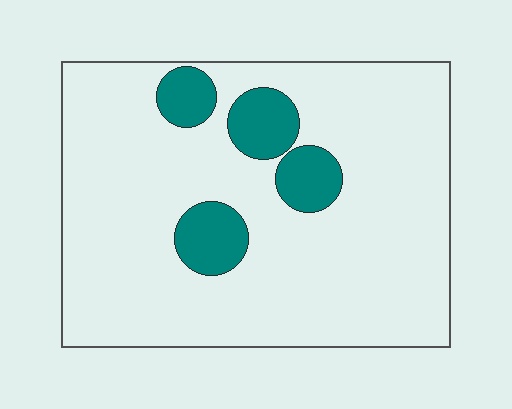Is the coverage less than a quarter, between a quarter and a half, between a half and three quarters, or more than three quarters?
Less than a quarter.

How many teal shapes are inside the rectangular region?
4.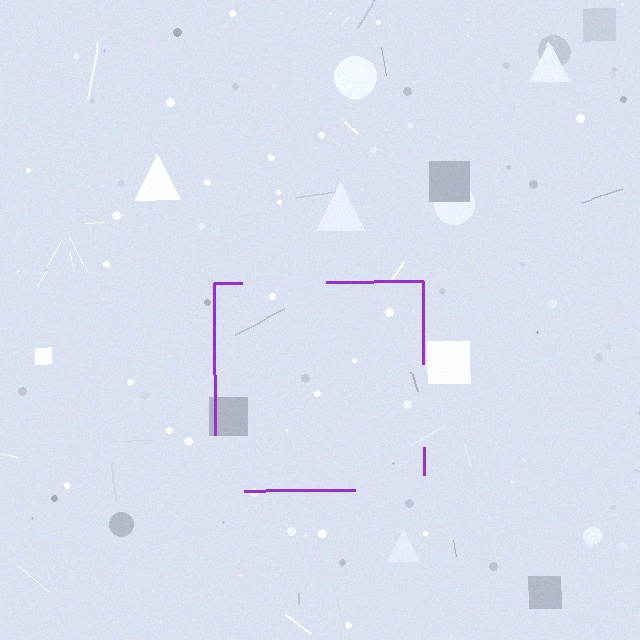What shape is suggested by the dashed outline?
The dashed outline suggests a square.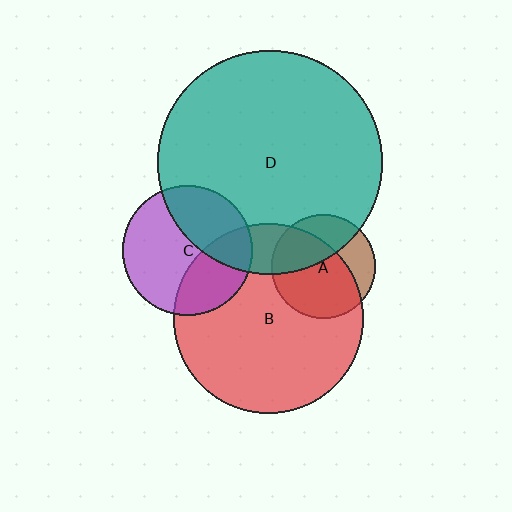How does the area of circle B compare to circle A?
Approximately 3.4 times.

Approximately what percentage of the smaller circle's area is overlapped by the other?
Approximately 40%.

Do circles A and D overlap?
Yes.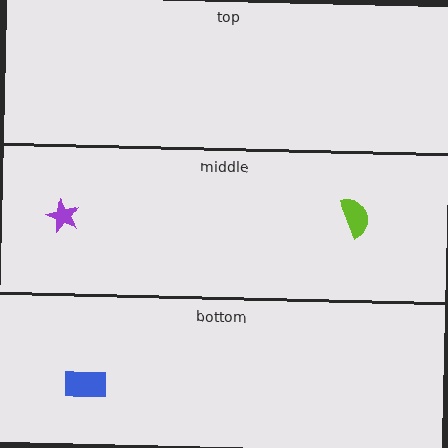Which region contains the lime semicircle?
The middle region.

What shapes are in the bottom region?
The blue rectangle.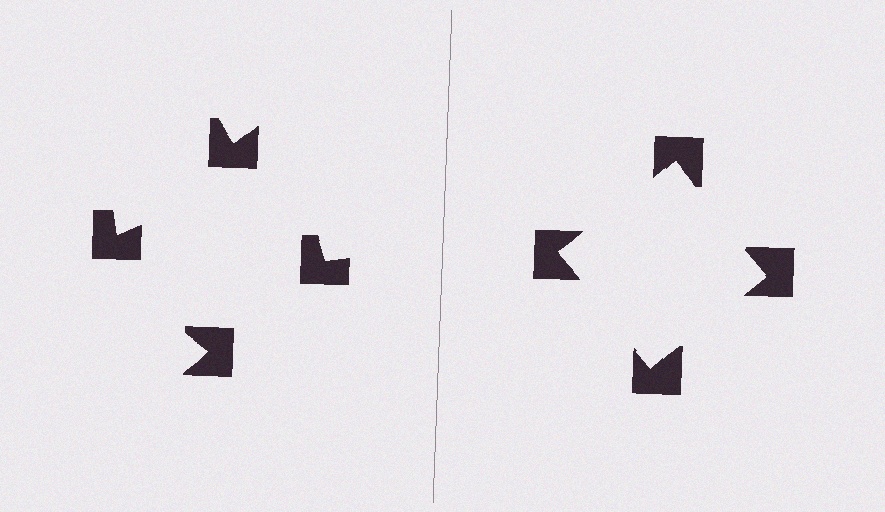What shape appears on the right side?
An illusory square.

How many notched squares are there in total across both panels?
8 — 4 on each side.